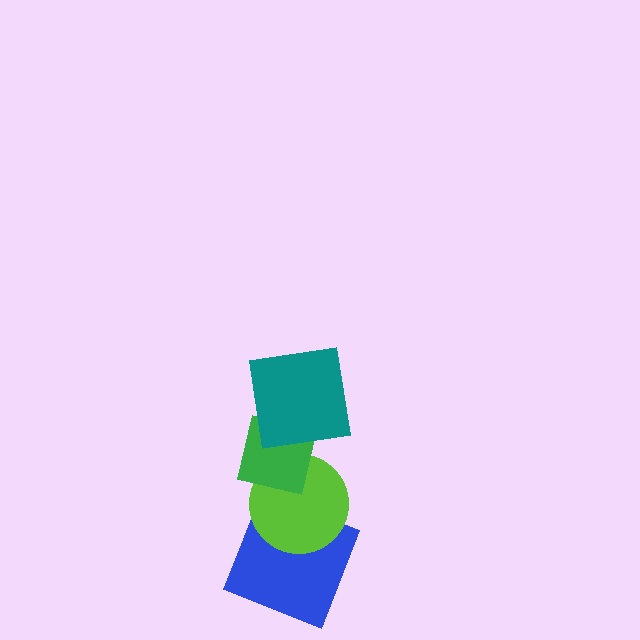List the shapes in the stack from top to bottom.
From top to bottom: the teal square, the green square, the lime circle, the blue square.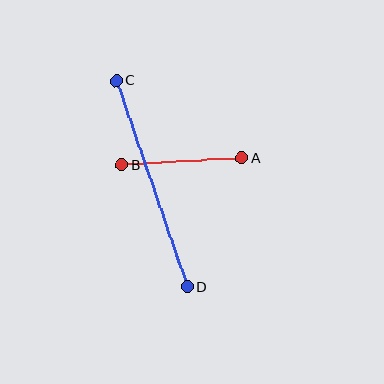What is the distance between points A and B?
The distance is approximately 120 pixels.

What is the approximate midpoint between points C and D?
The midpoint is at approximately (152, 184) pixels.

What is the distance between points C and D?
The distance is approximately 218 pixels.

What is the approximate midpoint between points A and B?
The midpoint is at approximately (182, 162) pixels.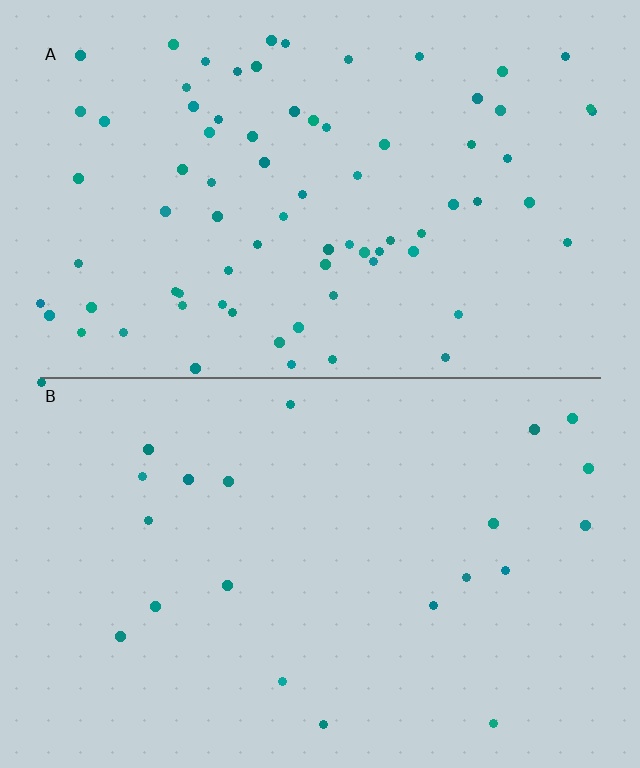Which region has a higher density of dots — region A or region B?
A (the top).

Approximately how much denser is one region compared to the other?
Approximately 3.5× — region A over region B.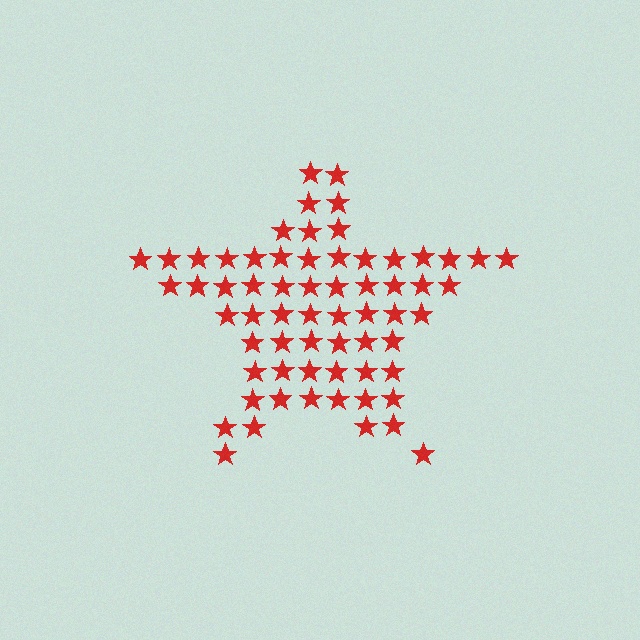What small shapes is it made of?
It is made of small stars.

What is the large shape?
The large shape is a star.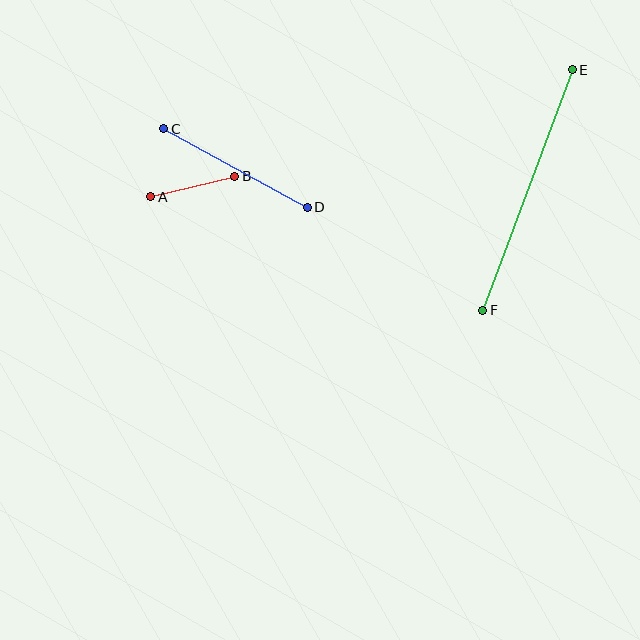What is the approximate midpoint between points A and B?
The midpoint is at approximately (193, 186) pixels.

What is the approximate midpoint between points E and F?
The midpoint is at approximately (528, 190) pixels.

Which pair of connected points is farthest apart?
Points E and F are farthest apart.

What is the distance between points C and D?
The distance is approximately 164 pixels.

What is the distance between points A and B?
The distance is approximately 87 pixels.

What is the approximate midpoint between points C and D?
The midpoint is at approximately (236, 168) pixels.